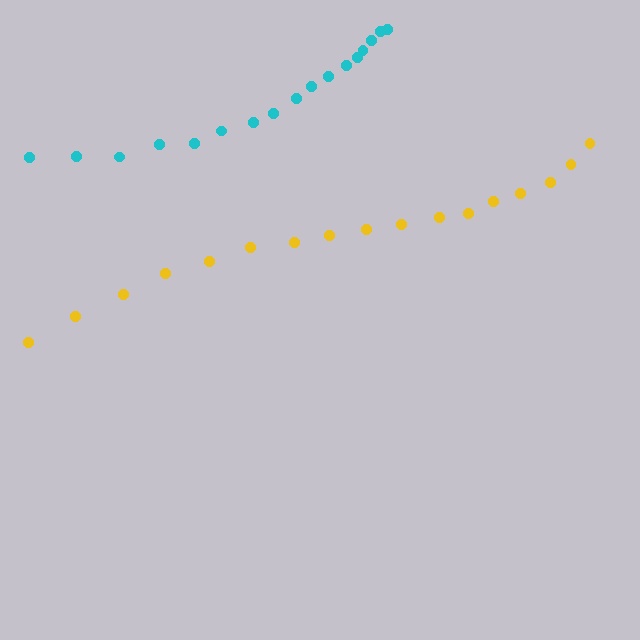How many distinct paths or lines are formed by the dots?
There are 2 distinct paths.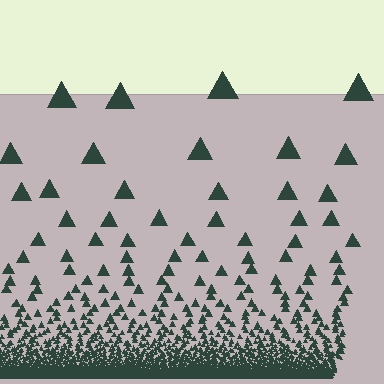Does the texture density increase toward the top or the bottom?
Density increases toward the bottom.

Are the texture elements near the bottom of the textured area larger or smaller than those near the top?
Smaller. The gradient is inverted — elements near the bottom are smaller and denser.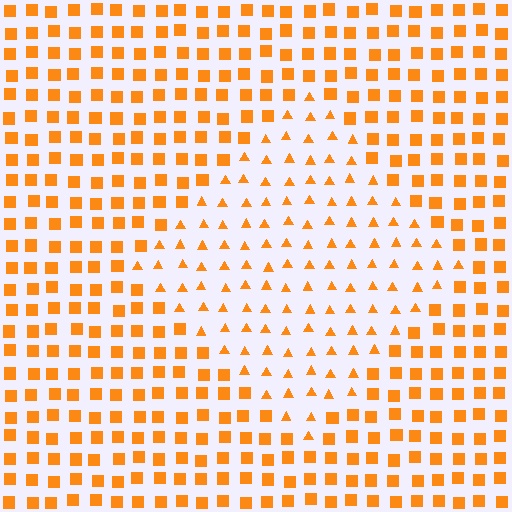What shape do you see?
I see a diamond.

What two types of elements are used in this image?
The image uses triangles inside the diamond region and squares outside it.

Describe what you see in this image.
The image is filled with small orange elements arranged in a uniform grid. A diamond-shaped region contains triangles, while the surrounding area contains squares. The boundary is defined purely by the change in element shape.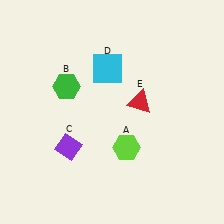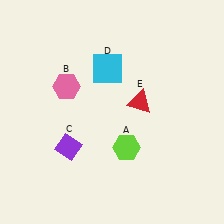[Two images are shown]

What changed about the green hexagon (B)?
In Image 1, B is green. In Image 2, it changed to pink.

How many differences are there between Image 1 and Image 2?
There is 1 difference between the two images.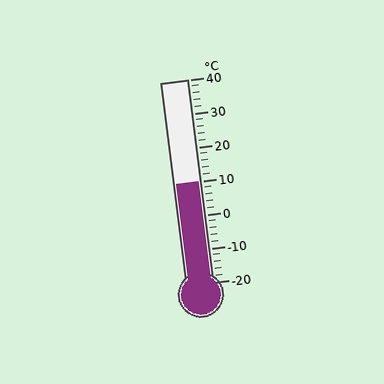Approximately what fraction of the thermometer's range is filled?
The thermometer is filled to approximately 50% of its range.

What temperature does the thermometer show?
The thermometer shows approximately 10°C.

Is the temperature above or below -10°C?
The temperature is above -10°C.